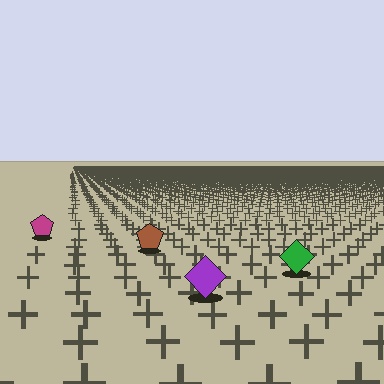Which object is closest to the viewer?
The purple diamond is closest. The texture marks near it are larger and more spread out.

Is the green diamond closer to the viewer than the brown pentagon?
Yes. The green diamond is closer — you can tell from the texture gradient: the ground texture is coarser near it.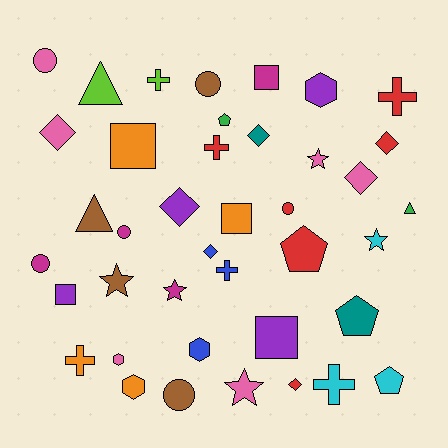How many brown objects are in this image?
There are 4 brown objects.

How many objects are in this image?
There are 40 objects.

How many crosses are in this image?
There are 6 crosses.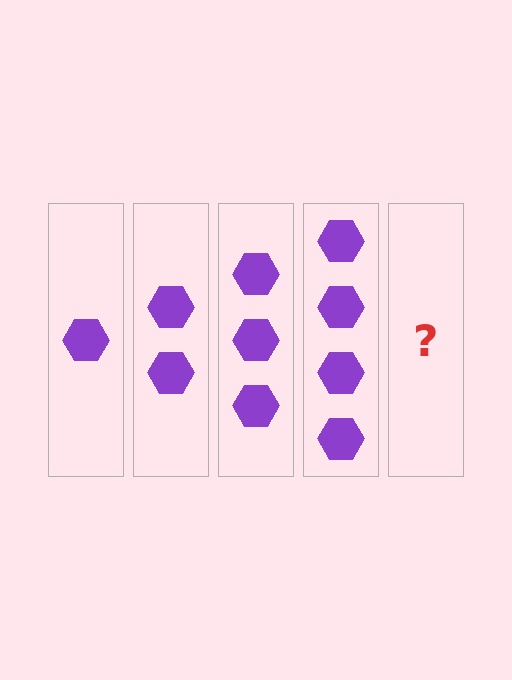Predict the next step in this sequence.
The next step is 5 hexagons.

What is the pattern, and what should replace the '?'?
The pattern is that each step adds one more hexagon. The '?' should be 5 hexagons.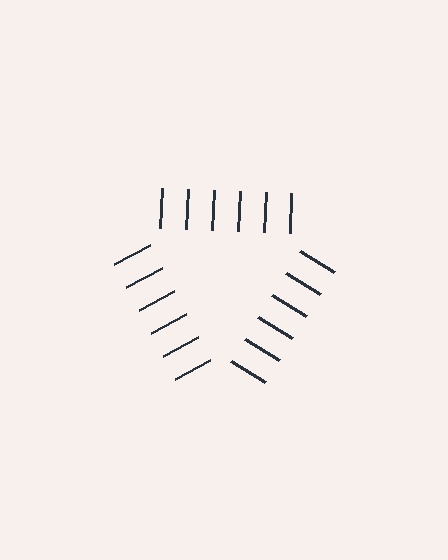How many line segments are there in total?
18 — 6 along each of the 3 edges.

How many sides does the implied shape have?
3 sides — the line-ends trace a triangle.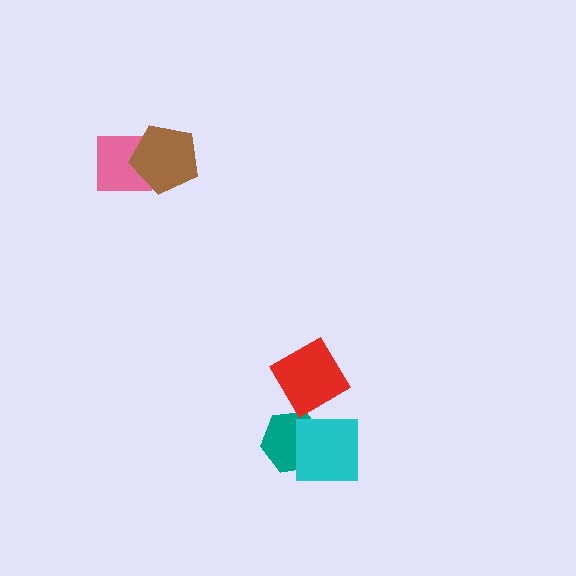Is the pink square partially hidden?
Yes, it is partially covered by another shape.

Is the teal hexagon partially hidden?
Yes, it is partially covered by another shape.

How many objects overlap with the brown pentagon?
1 object overlaps with the brown pentagon.